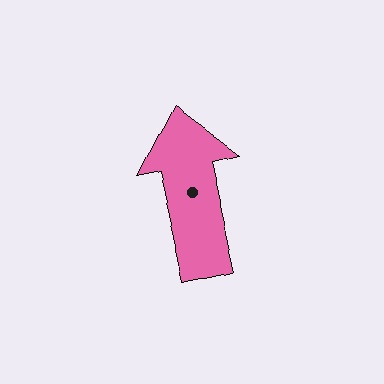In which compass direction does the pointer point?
North.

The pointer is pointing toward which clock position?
Roughly 12 o'clock.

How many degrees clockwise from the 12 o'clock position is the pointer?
Approximately 347 degrees.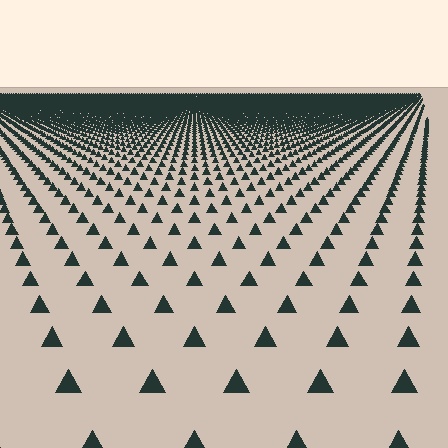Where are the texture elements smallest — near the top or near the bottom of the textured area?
Near the top.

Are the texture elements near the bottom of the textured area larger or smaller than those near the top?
Larger. Near the bottom, elements are closer to the viewer and appear at a bigger on-screen size.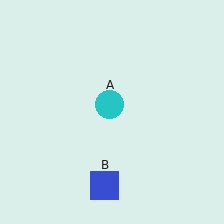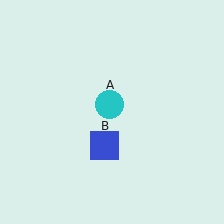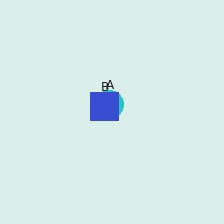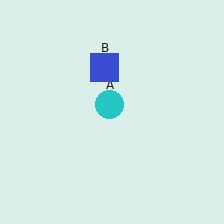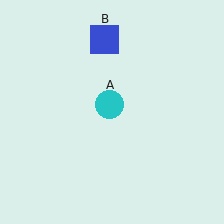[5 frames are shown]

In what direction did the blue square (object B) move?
The blue square (object B) moved up.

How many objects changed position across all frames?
1 object changed position: blue square (object B).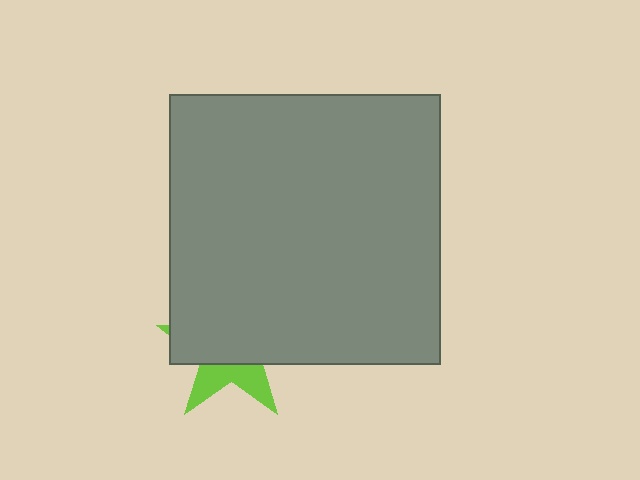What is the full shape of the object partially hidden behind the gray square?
The partially hidden object is a lime star.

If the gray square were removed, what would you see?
You would see the complete lime star.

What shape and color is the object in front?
The object in front is a gray square.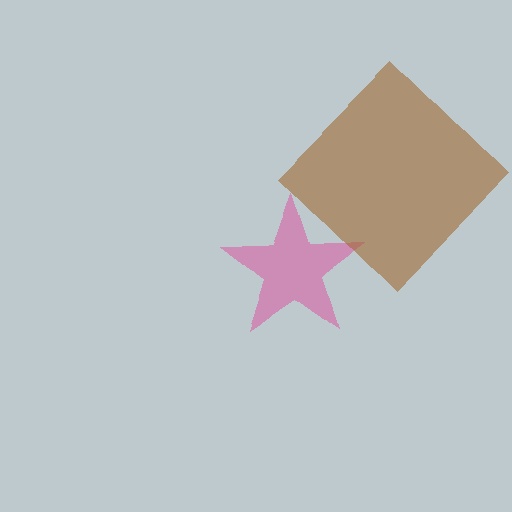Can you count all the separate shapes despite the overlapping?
Yes, there are 2 separate shapes.